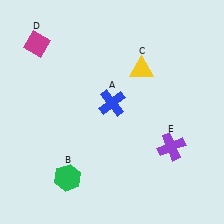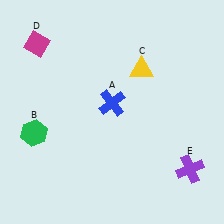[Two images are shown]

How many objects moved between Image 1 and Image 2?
2 objects moved between the two images.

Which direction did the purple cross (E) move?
The purple cross (E) moved down.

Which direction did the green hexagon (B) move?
The green hexagon (B) moved up.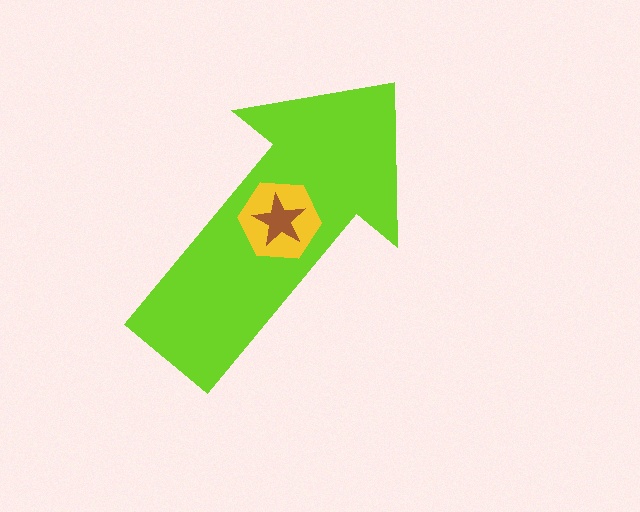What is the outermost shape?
The lime arrow.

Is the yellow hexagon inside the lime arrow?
Yes.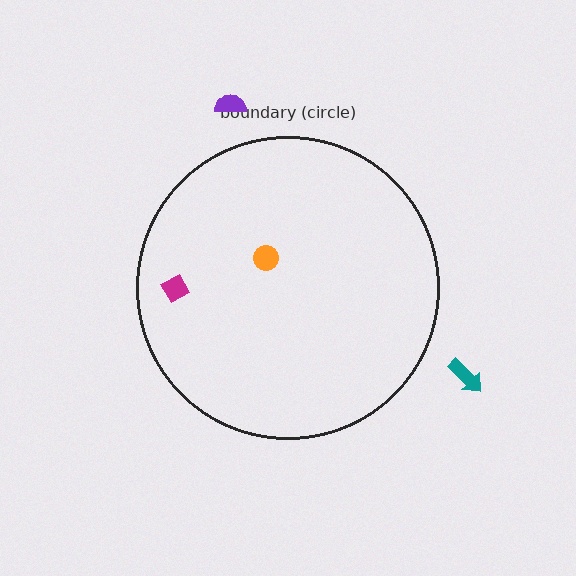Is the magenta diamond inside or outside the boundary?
Inside.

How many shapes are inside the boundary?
2 inside, 2 outside.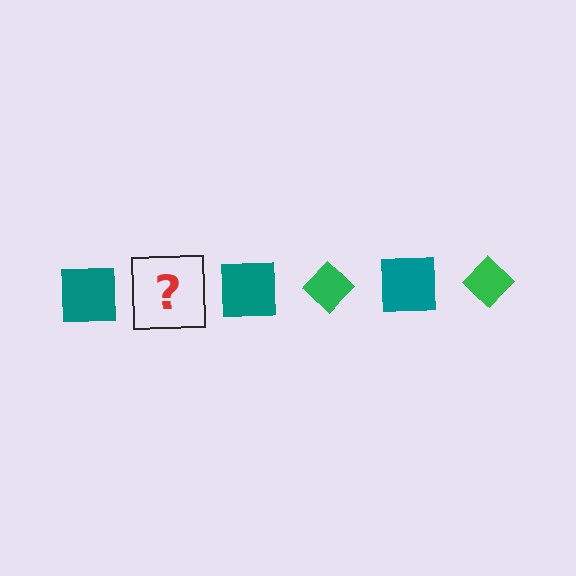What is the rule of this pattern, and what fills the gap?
The rule is that the pattern alternates between teal square and green diamond. The gap should be filled with a green diamond.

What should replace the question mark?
The question mark should be replaced with a green diamond.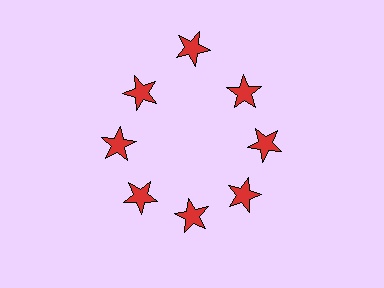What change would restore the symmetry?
The symmetry would be restored by moving it inward, back onto the ring so that all 8 stars sit at equal angles and equal distance from the center.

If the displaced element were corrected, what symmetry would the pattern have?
It would have 8-fold rotational symmetry — the pattern would map onto itself every 45 degrees.